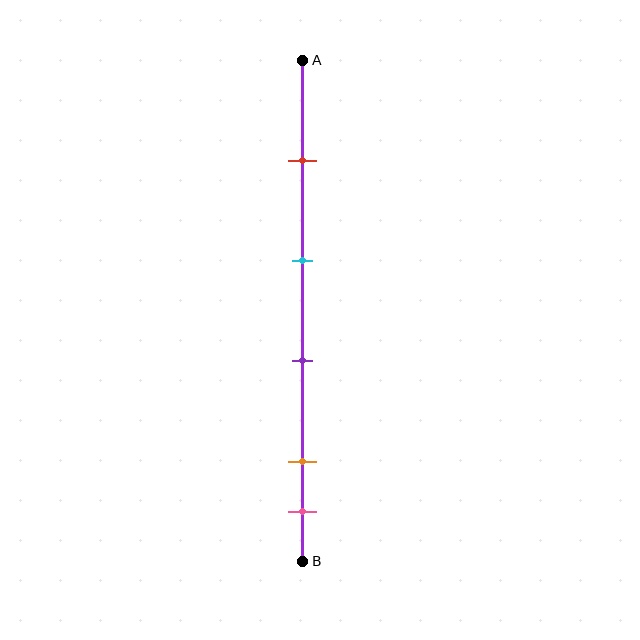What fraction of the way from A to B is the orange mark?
The orange mark is approximately 80% (0.8) of the way from A to B.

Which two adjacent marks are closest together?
The orange and pink marks are the closest adjacent pair.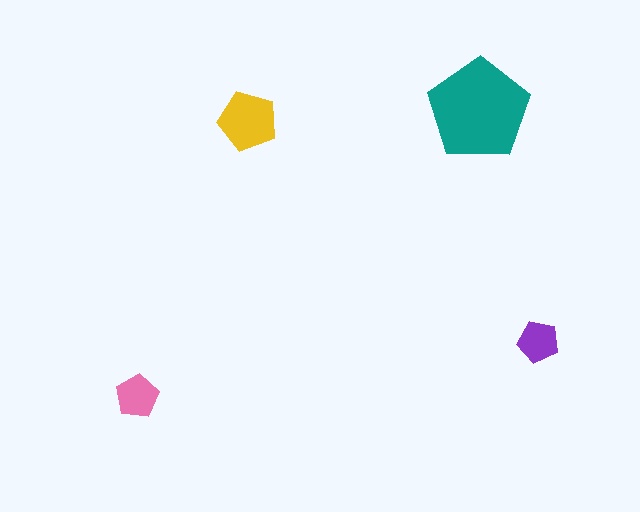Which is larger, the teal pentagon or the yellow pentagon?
The teal one.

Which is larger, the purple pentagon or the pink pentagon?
The pink one.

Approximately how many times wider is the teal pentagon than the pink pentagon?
About 2.5 times wider.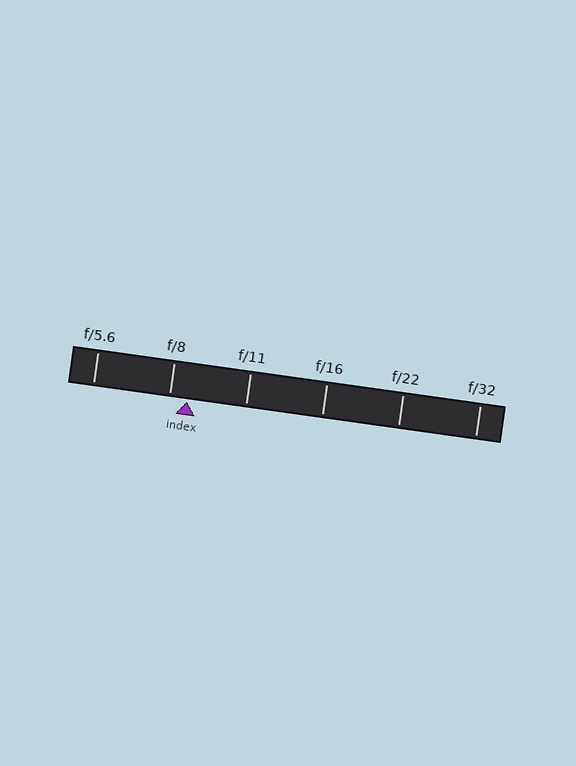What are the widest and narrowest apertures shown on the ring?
The widest aperture shown is f/5.6 and the narrowest is f/32.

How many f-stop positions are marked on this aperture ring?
There are 6 f-stop positions marked.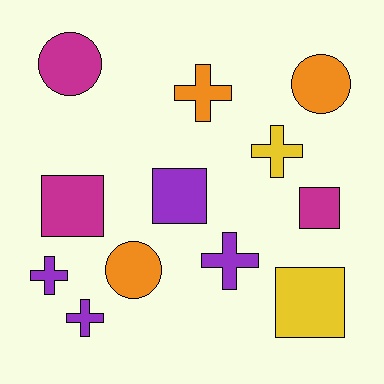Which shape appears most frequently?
Cross, with 5 objects.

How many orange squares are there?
There are no orange squares.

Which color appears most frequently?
Purple, with 4 objects.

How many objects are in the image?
There are 12 objects.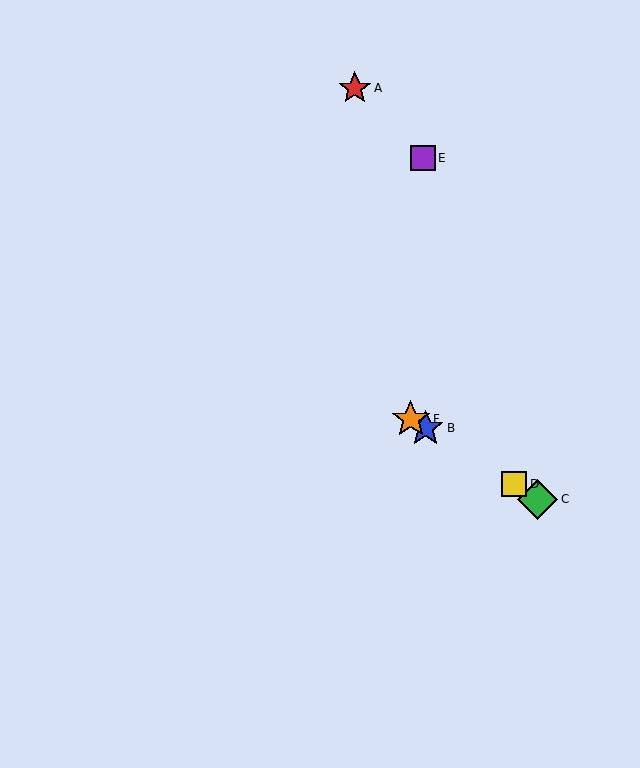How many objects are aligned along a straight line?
4 objects (B, C, D, F) are aligned along a straight line.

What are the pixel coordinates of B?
Object B is at (426, 428).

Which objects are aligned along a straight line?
Objects B, C, D, F are aligned along a straight line.